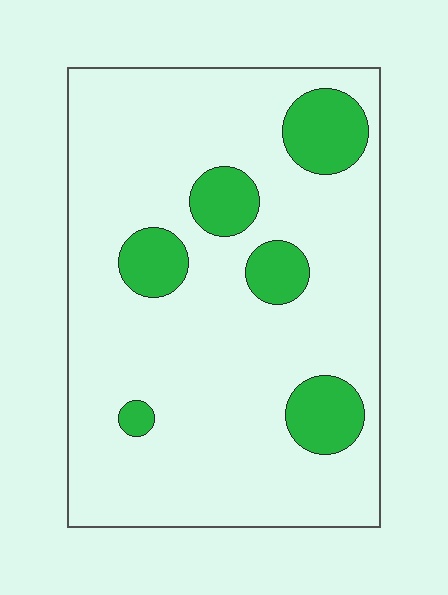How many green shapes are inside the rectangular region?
6.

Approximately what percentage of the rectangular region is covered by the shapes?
Approximately 15%.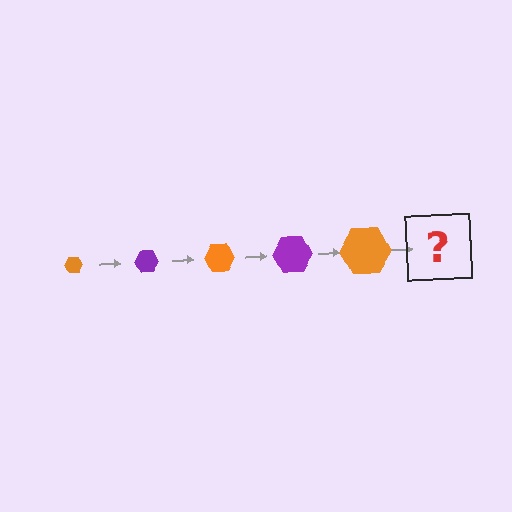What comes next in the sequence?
The next element should be a purple hexagon, larger than the previous one.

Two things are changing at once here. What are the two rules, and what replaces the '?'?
The two rules are that the hexagon grows larger each step and the color cycles through orange and purple. The '?' should be a purple hexagon, larger than the previous one.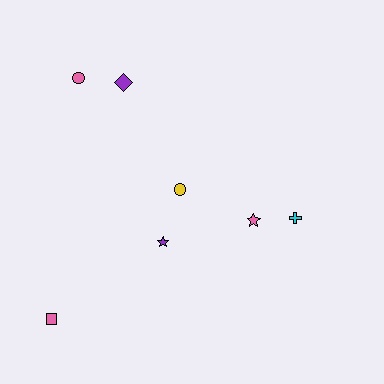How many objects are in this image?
There are 7 objects.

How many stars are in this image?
There are 2 stars.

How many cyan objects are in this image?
There is 1 cyan object.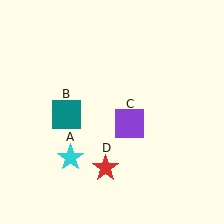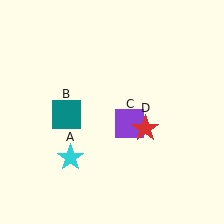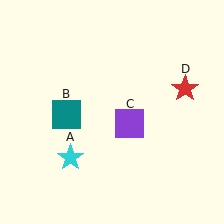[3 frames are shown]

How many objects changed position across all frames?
1 object changed position: red star (object D).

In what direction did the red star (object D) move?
The red star (object D) moved up and to the right.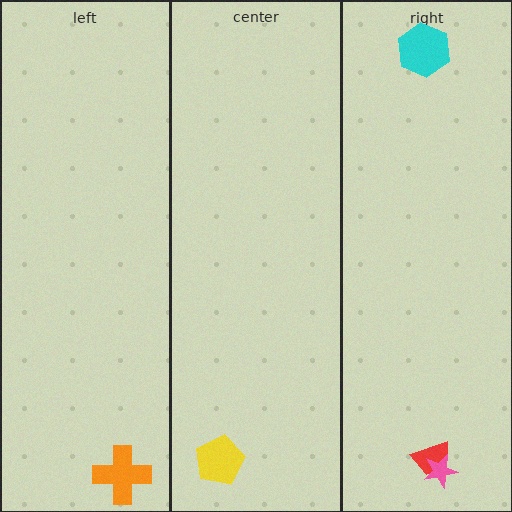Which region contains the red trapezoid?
The right region.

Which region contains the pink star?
The right region.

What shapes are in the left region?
The orange cross.